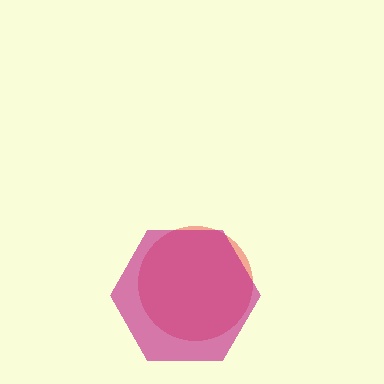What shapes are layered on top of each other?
The layered shapes are: a red circle, a magenta hexagon.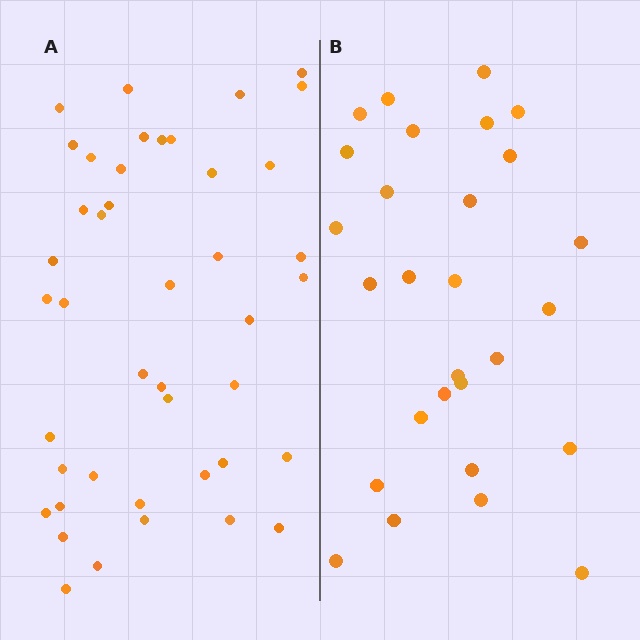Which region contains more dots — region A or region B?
Region A (the left region) has more dots.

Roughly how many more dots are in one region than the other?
Region A has approximately 15 more dots than region B.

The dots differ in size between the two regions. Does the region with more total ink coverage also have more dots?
No. Region B has more total ink coverage because its dots are larger, but region A actually contains more individual dots. Total area can be misleading — the number of items is what matters here.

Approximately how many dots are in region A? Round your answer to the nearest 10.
About 40 dots. (The exact count is 43, which rounds to 40.)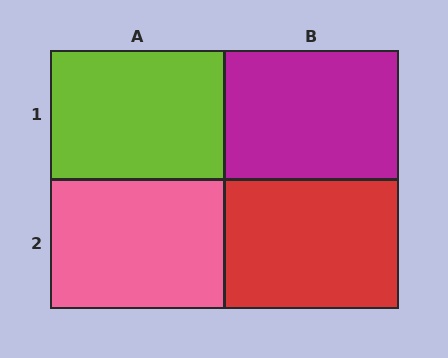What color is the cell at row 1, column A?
Lime.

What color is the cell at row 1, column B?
Magenta.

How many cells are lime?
1 cell is lime.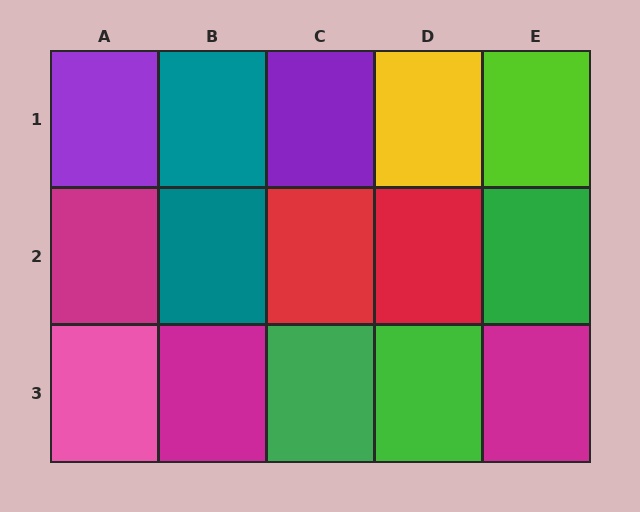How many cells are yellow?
1 cell is yellow.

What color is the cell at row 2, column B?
Teal.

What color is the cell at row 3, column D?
Green.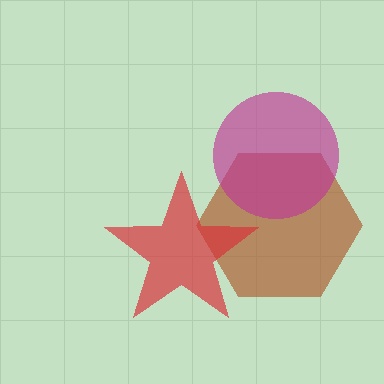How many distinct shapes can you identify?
There are 3 distinct shapes: a brown hexagon, a red star, a magenta circle.